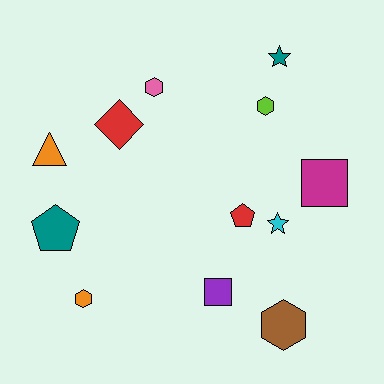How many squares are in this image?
There are 2 squares.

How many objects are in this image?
There are 12 objects.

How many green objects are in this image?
There are no green objects.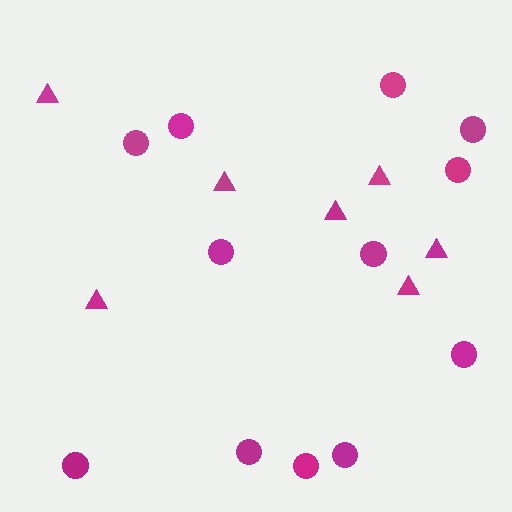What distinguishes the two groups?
There are 2 groups: one group of triangles (7) and one group of circles (12).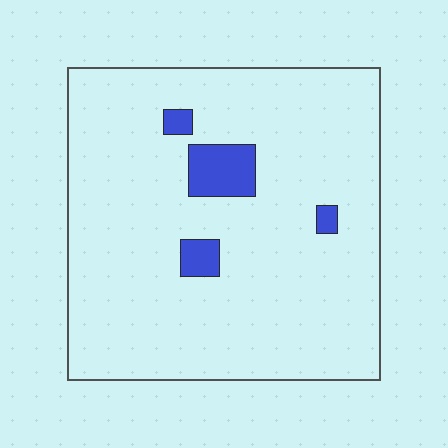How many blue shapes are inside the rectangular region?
4.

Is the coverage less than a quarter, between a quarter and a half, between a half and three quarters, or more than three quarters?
Less than a quarter.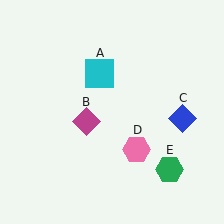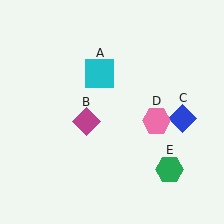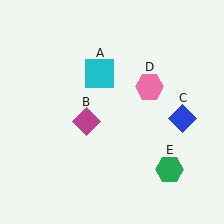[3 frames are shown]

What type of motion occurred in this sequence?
The pink hexagon (object D) rotated counterclockwise around the center of the scene.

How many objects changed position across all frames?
1 object changed position: pink hexagon (object D).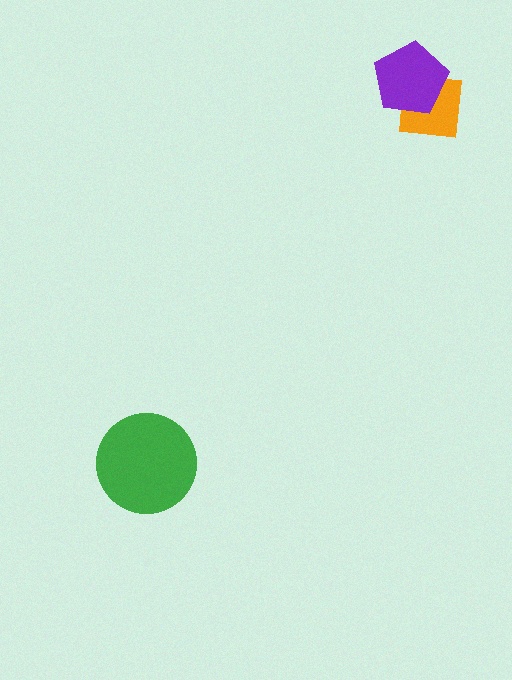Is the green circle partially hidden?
No, no other shape covers it.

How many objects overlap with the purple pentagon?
1 object overlaps with the purple pentagon.